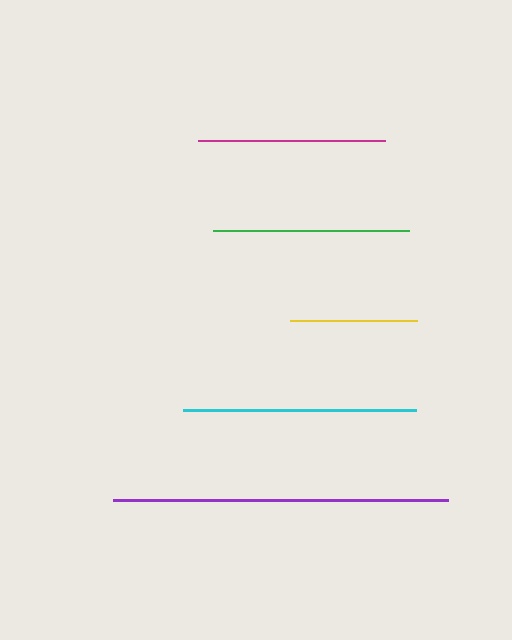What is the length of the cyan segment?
The cyan segment is approximately 233 pixels long.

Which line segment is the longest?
The purple line is the longest at approximately 334 pixels.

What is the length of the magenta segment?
The magenta segment is approximately 187 pixels long.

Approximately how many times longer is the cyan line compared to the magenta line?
The cyan line is approximately 1.2 times the length of the magenta line.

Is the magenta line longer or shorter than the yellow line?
The magenta line is longer than the yellow line.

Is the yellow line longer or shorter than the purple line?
The purple line is longer than the yellow line.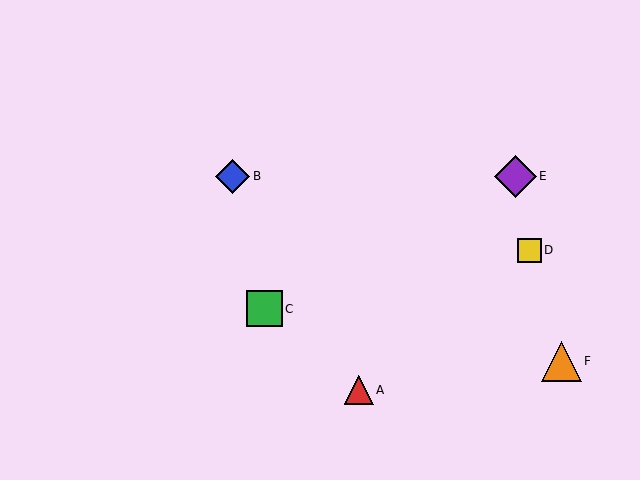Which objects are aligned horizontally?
Objects B, E are aligned horizontally.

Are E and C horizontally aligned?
No, E is at y≈176 and C is at y≈309.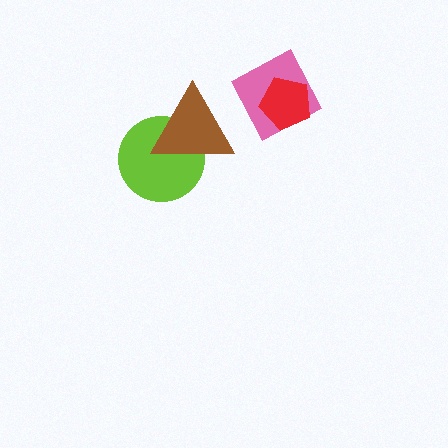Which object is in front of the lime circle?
The brown triangle is in front of the lime circle.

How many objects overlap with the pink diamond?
1 object overlaps with the pink diamond.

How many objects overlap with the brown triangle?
1 object overlaps with the brown triangle.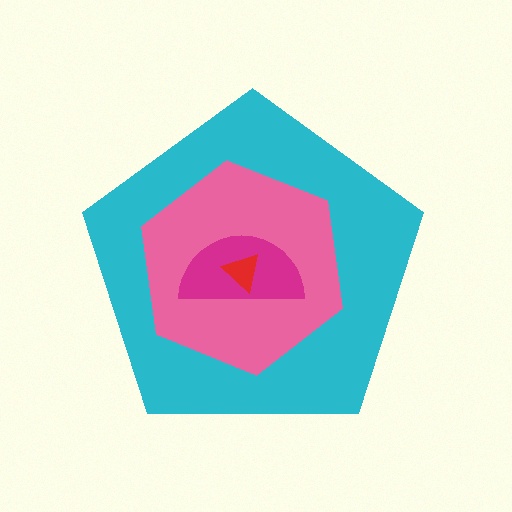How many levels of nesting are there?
4.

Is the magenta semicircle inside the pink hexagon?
Yes.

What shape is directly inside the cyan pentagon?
The pink hexagon.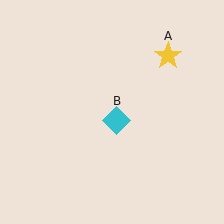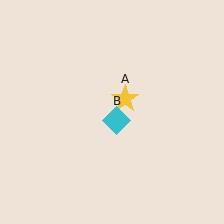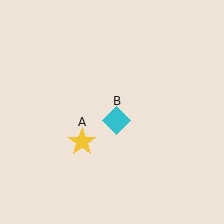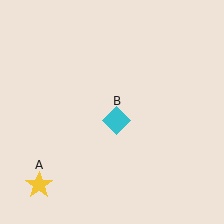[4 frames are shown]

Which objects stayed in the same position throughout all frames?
Cyan diamond (object B) remained stationary.